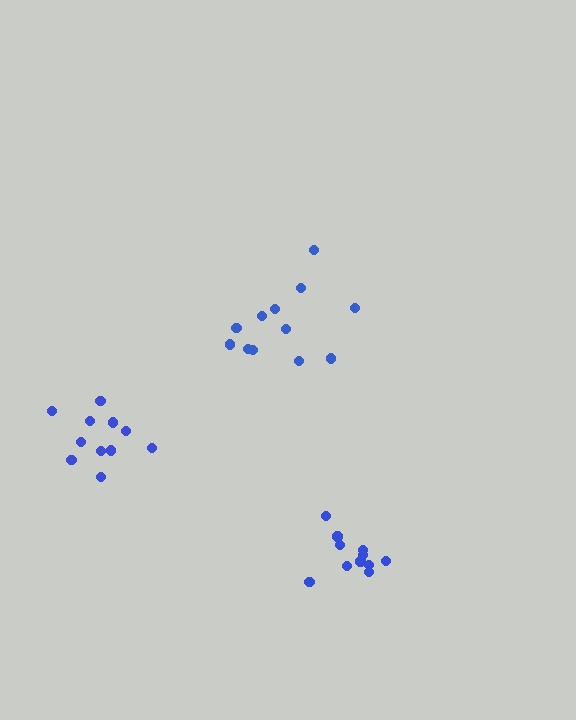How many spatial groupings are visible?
There are 3 spatial groupings.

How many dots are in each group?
Group 1: 12 dots, Group 2: 11 dots, Group 3: 12 dots (35 total).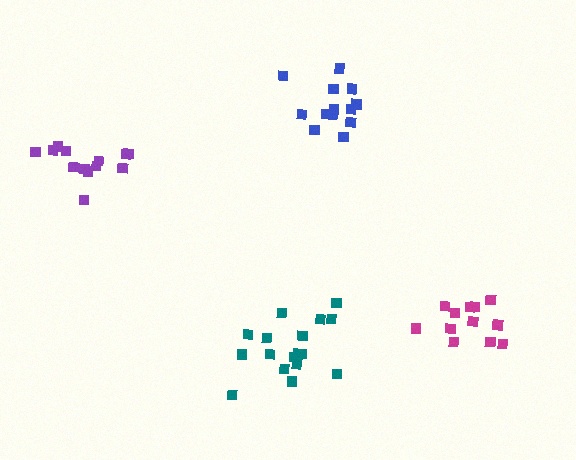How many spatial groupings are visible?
There are 4 spatial groupings.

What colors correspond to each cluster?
The clusters are colored: purple, magenta, blue, teal.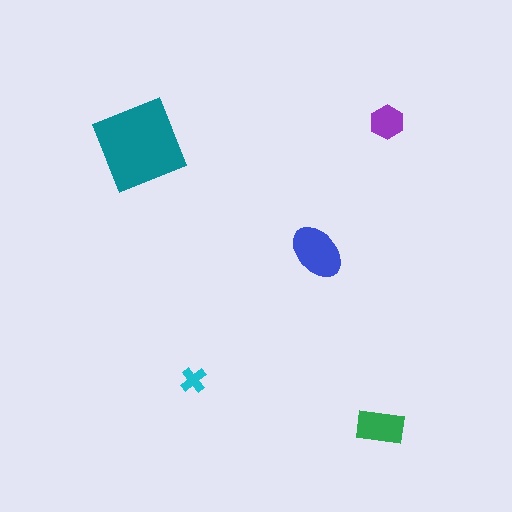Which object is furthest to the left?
The teal diamond is leftmost.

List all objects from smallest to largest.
The cyan cross, the purple hexagon, the green rectangle, the blue ellipse, the teal diamond.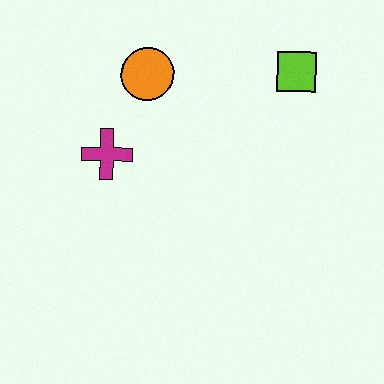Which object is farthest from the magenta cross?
The lime square is farthest from the magenta cross.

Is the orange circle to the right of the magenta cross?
Yes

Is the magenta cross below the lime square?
Yes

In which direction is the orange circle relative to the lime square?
The orange circle is to the left of the lime square.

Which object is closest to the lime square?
The orange circle is closest to the lime square.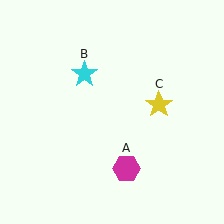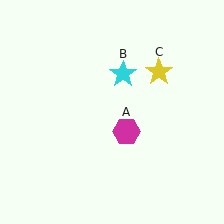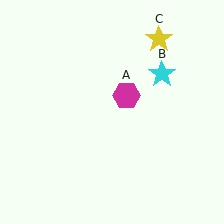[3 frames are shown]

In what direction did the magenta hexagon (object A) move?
The magenta hexagon (object A) moved up.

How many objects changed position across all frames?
3 objects changed position: magenta hexagon (object A), cyan star (object B), yellow star (object C).